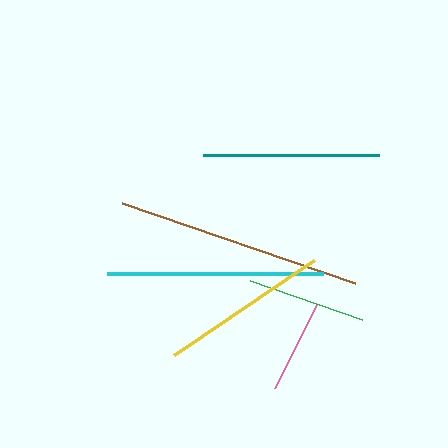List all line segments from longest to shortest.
From longest to shortest: brown, cyan, teal, yellow, green, pink.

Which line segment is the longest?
The brown line is the longest at approximately 246 pixels.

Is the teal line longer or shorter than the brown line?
The brown line is longer than the teal line.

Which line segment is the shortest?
The pink line is the shortest at approximately 93 pixels.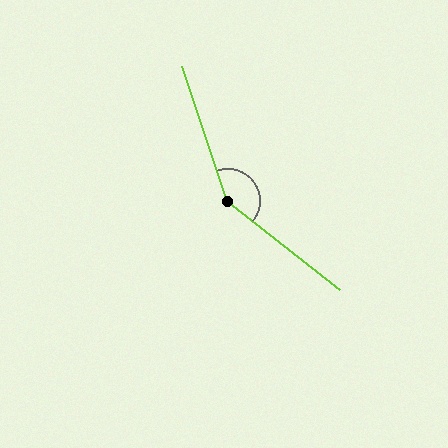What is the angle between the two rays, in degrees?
Approximately 147 degrees.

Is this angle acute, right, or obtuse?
It is obtuse.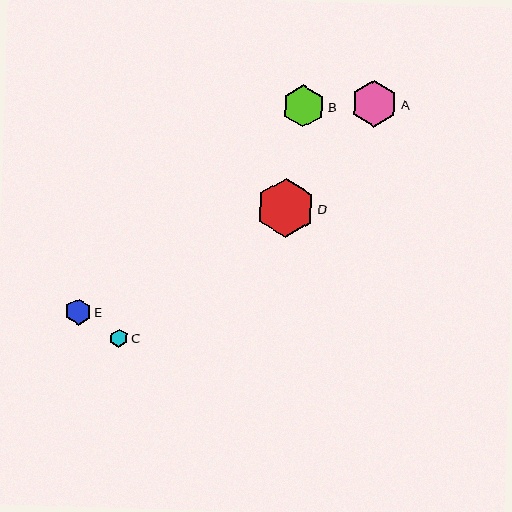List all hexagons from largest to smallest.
From largest to smallest: D, A, B, E, C.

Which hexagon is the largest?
Hexagon D is the largest with a size of approximately 59 pixels.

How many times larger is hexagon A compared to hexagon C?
Hexagon A is approximately 2.6 times the size of hexagon C.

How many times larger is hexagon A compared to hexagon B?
Hexagon A is approximately 1.1 times the size of hexagon B.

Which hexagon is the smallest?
Hexagon C is the smallest with a size of approximately 18 pixels.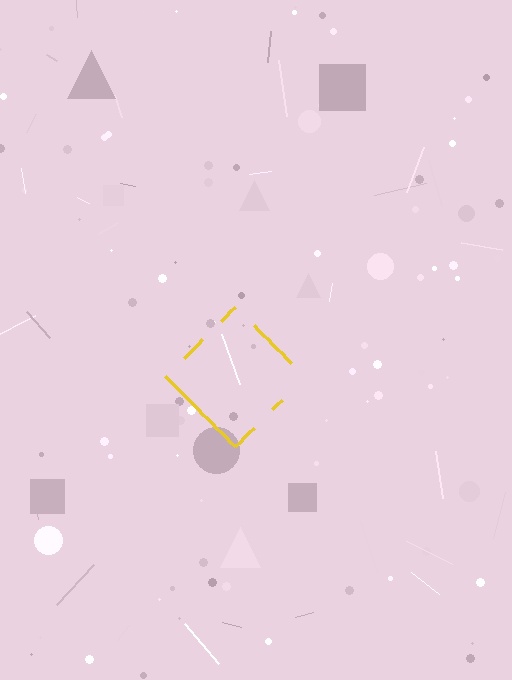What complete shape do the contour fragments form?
The contour fragments form a diamond.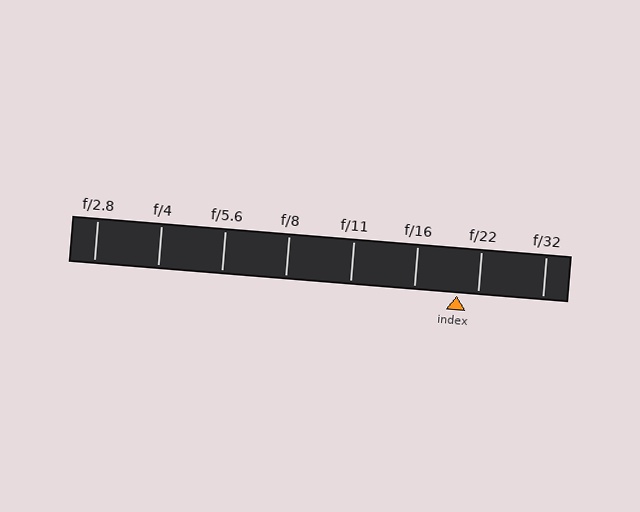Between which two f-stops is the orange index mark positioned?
The index mark is between f/16 and f/22.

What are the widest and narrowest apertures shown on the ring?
The widest aperture shown is f/2.8 and the narrowest is f/32.